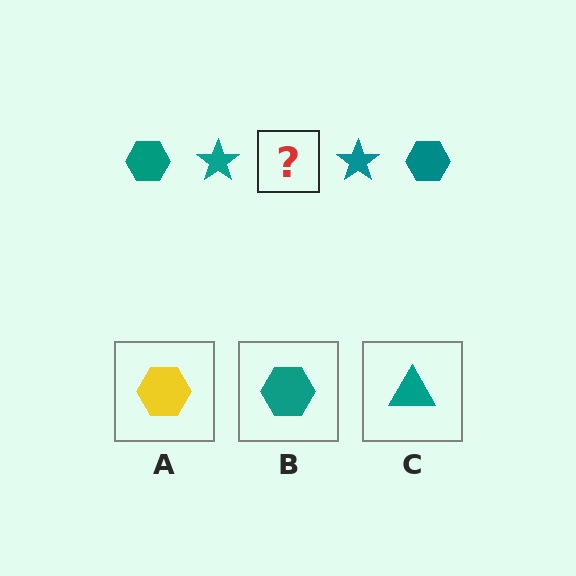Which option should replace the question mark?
Option B.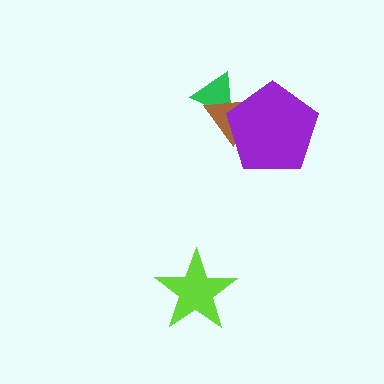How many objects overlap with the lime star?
0 objects overlap with the lime star.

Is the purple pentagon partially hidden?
No, no other shape covers it.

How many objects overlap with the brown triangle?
2 objects overlap with the brown triangle.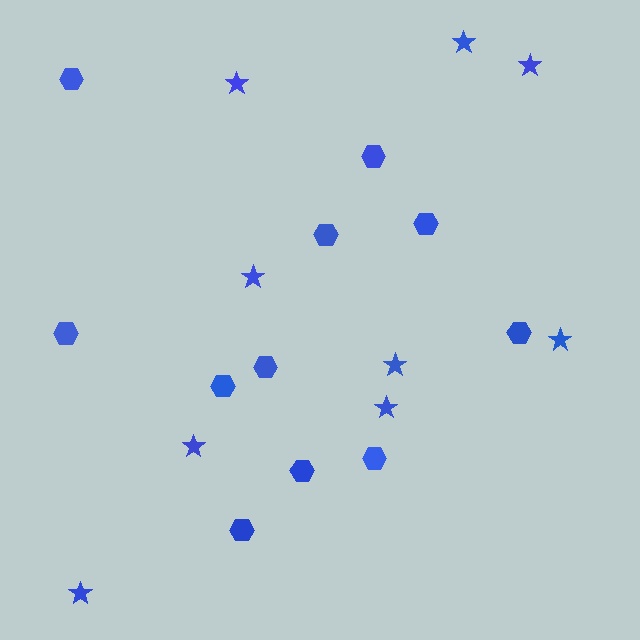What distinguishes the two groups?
There are 2 groups: one group of hexagons (11) and one group of stars (9).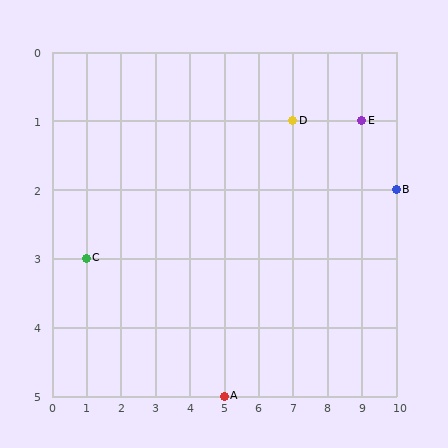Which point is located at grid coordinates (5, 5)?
Point A is at (5, 5).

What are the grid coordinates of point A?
Point A is at grid coordinates (5, 5).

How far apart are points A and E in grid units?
Points A and E are 4 columns and 4 rows apart (about 5.7 grid units diagonally).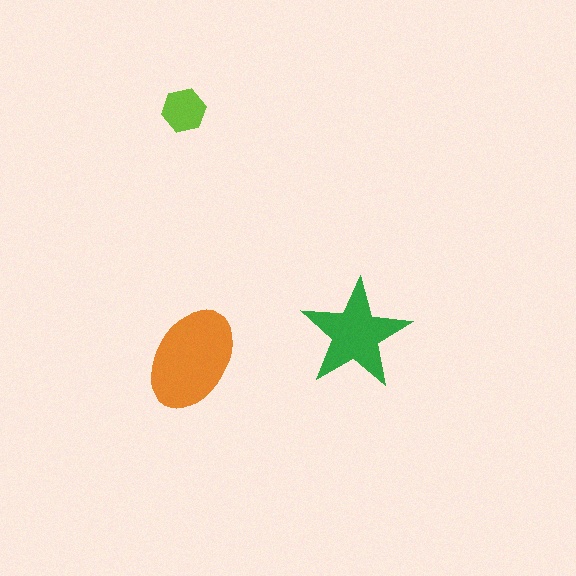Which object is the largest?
The orange ellipse.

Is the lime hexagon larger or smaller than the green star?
Smaller.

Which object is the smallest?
The lime hexagon.